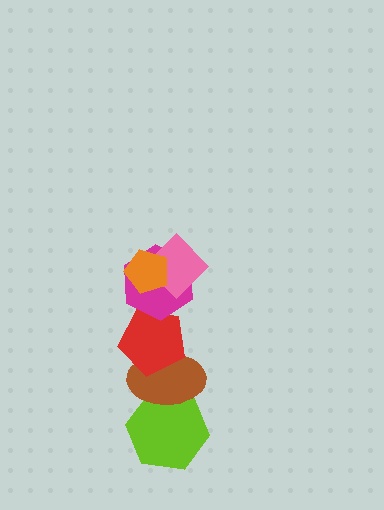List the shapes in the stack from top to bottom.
From top to bottom: the orange pentagon, the pink diamond, the magenta hexagon, the red pentagon, the brown ellipse, the lime hexagon.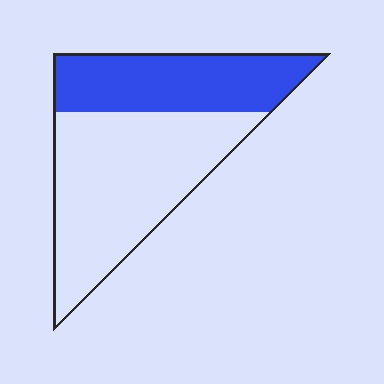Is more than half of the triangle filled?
No.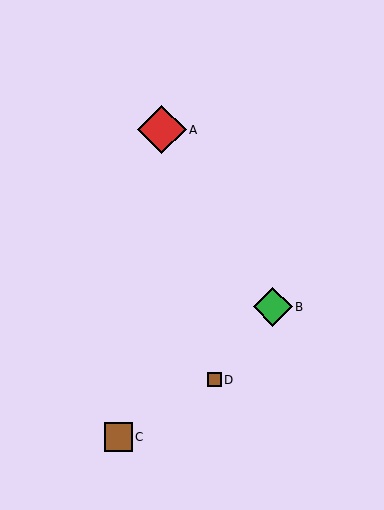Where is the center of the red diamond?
The center of the red diamond is at (162, 130).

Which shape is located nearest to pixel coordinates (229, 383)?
The brown square (labeled D) at (214, 380) is nearest to that location.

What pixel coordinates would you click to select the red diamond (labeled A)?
Click at (162, 130) to select the red diamond A.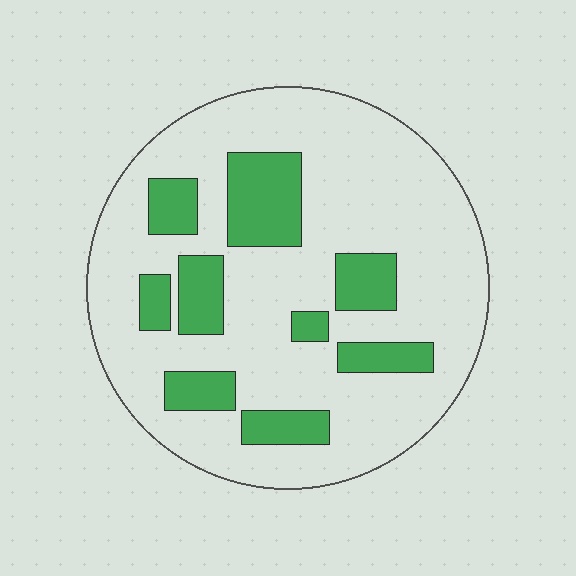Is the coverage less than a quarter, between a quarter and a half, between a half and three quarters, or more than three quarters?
Less than a quarter.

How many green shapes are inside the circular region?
9.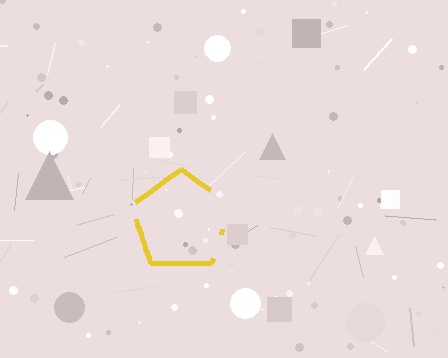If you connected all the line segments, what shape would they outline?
They would outline a pentagon.